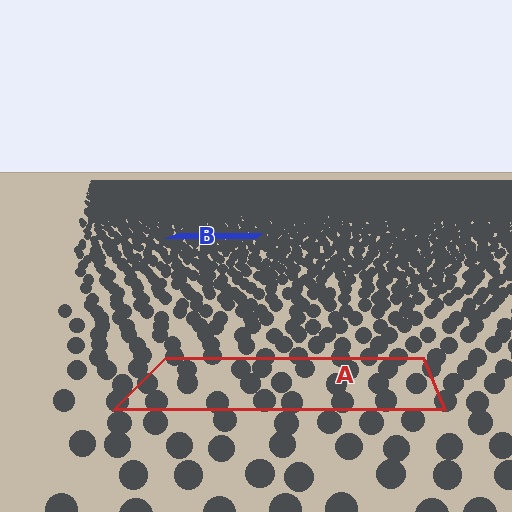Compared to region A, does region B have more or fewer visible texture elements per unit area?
Region B has more texture elements per unit area — they are packed more densely because it is farther away.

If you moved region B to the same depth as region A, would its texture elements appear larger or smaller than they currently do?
They would appear larger. At a closer depth, the same texture elements are projected at a bigger on-screen size.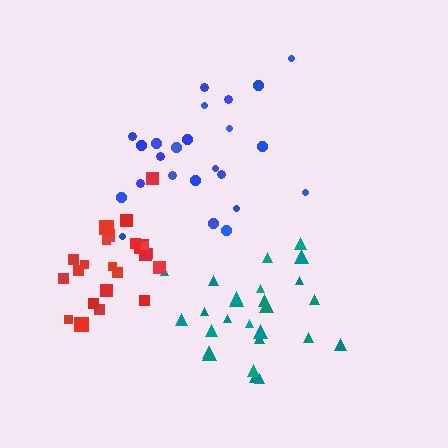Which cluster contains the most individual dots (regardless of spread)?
Teal (26).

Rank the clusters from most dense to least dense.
red, teal, blue.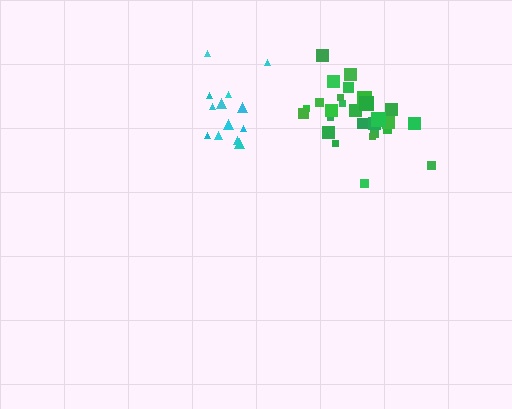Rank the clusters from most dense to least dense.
green, cyan.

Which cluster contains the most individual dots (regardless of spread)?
Green (27).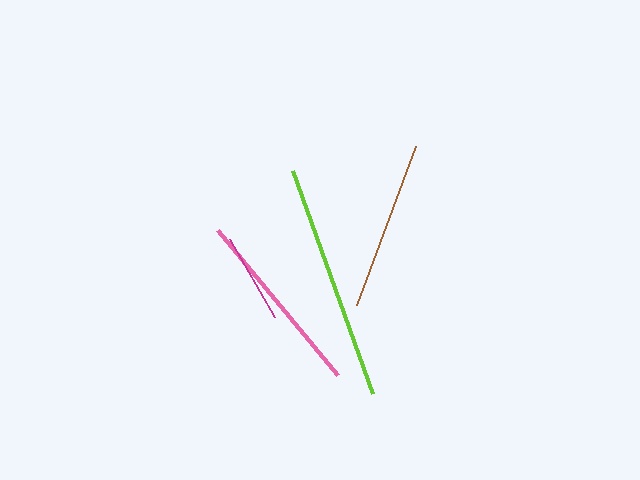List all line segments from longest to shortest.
From longest to shortest: lime, pink, brown, magenta.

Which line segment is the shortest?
The magenta line is the shortest at approximately 90 pixels.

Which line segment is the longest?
The lime line is the longest at approximately 236 pixels.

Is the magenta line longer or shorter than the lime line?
The lime line is longer than the magenta line.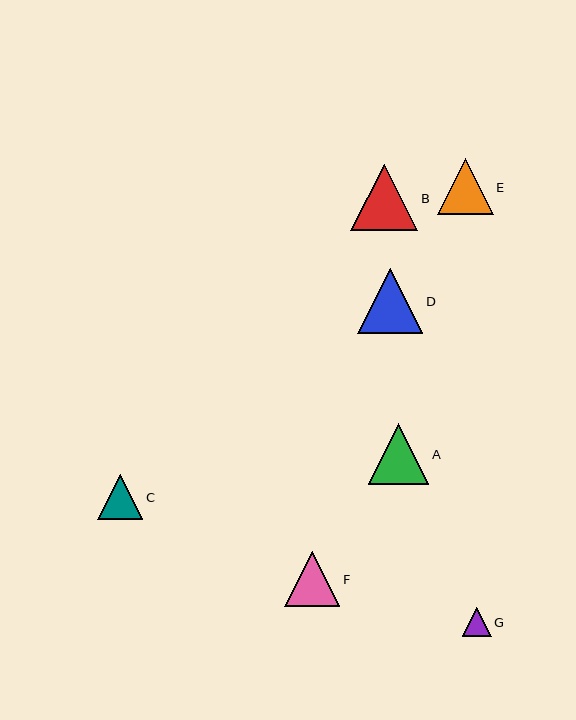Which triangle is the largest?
Triangle B is the largest with a size of approximately 67 pixels.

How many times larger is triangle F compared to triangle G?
Triangle F is approximately 1.9 times the size of triangle G.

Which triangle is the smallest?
Triangle G is the smallest with a size of approximately 29 pixels.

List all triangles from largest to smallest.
From largest to smallest: B, D, A, E, F, C, G.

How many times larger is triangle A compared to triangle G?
Triangle A is approximately 2.1 times the size of triangle G.